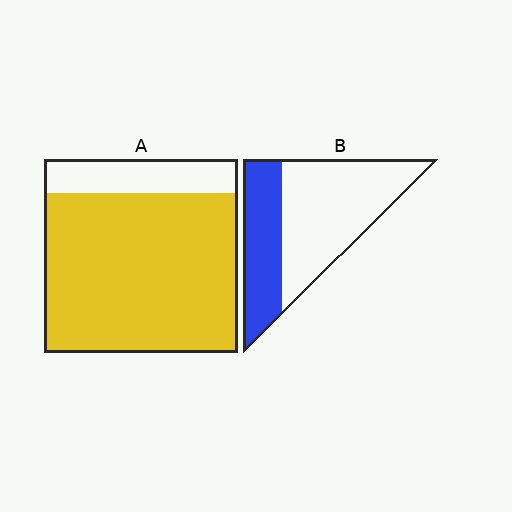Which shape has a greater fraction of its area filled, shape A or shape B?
Shape A.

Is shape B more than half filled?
No.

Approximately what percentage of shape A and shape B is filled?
A is approximately 80% and B is approximately 35%.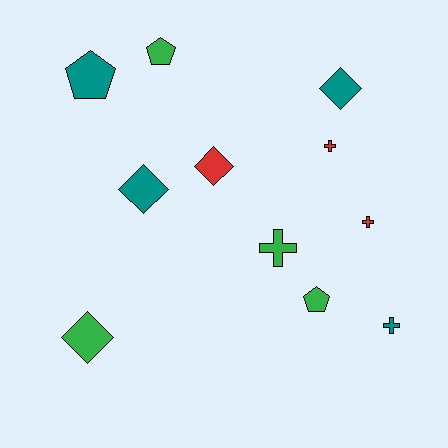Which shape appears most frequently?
Cross, with 4 objects.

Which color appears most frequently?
Green, with 4 objects.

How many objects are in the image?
There are 11 objects.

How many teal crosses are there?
There is 1 teal cross.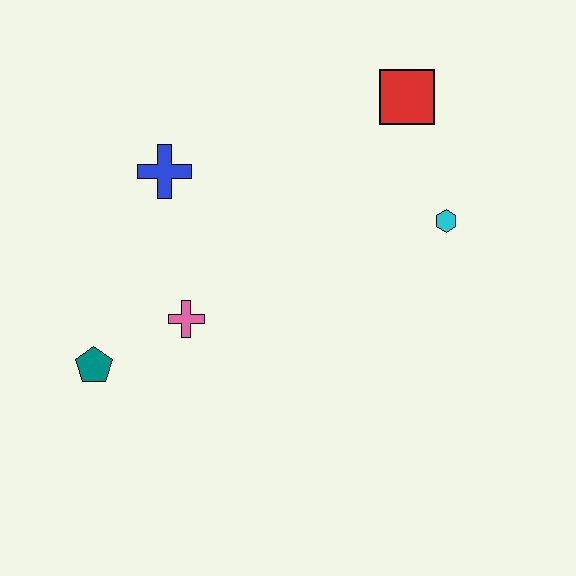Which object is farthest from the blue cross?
The cyan hexagon is farthest from the blue cross.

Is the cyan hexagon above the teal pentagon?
Yes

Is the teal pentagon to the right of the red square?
No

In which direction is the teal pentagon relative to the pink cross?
The teal pentagon is to the left of the pink cross.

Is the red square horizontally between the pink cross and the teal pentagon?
No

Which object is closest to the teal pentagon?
The pink cross is closest to the teal pentagon.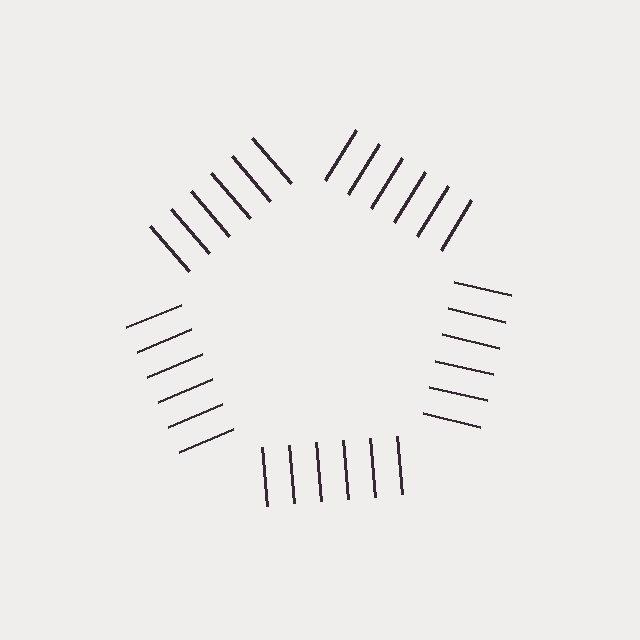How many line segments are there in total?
30 — 6 along each of the 5 edges.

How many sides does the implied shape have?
5 sides — the line-ends trace a pentagon.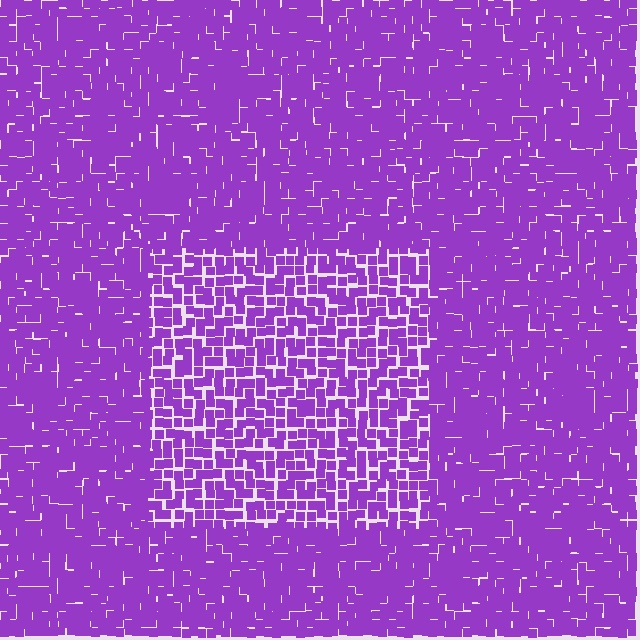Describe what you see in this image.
The image contains small purple elements arranged at two different densities. A rectangle-shaped region is visible where the elements are less densely packed than the surrounding area.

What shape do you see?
I see a rectangle.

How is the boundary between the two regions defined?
The boundary is defined by a change in element density (approximately 1.5x ratio). All elements are the same color, size, and shape.